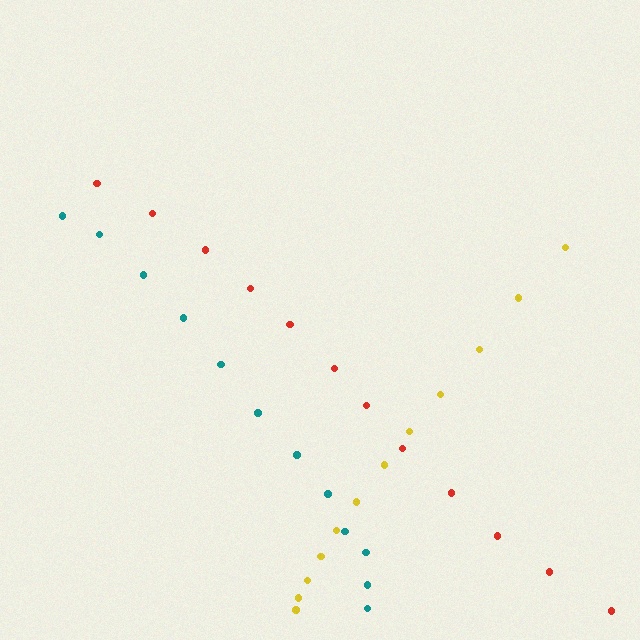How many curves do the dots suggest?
There are 3 distinct paths.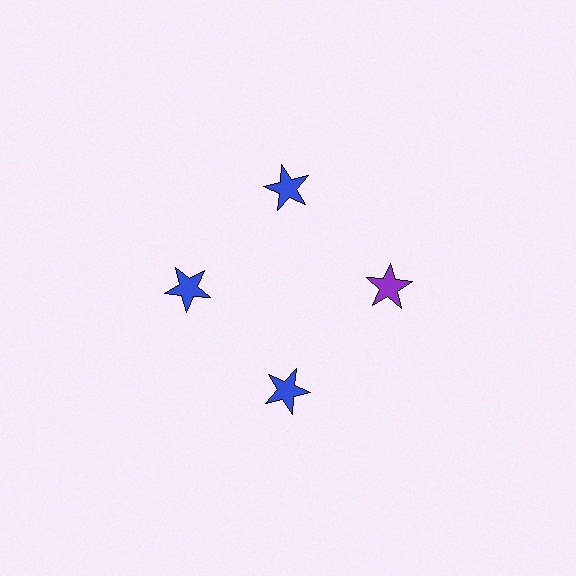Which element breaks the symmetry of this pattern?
The purple star at roughly the 3 o'clock position breaks the symmetry. All other shapes are blue stars.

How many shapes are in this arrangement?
There are 4 shapes arranged in a ring pattern.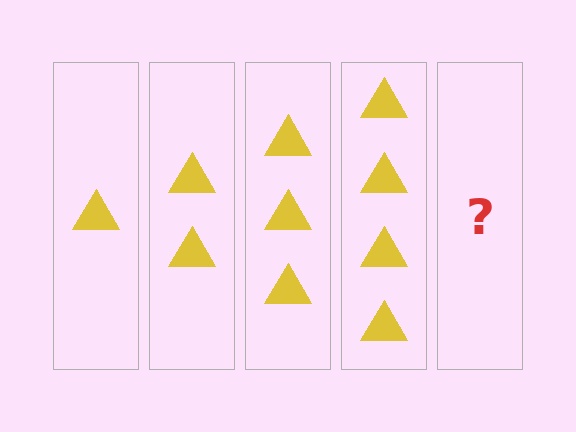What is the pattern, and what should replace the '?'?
The pattern is that each step adds one more triangle. The '?' should be 5 triangles.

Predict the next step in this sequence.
The next step is 5 triangles.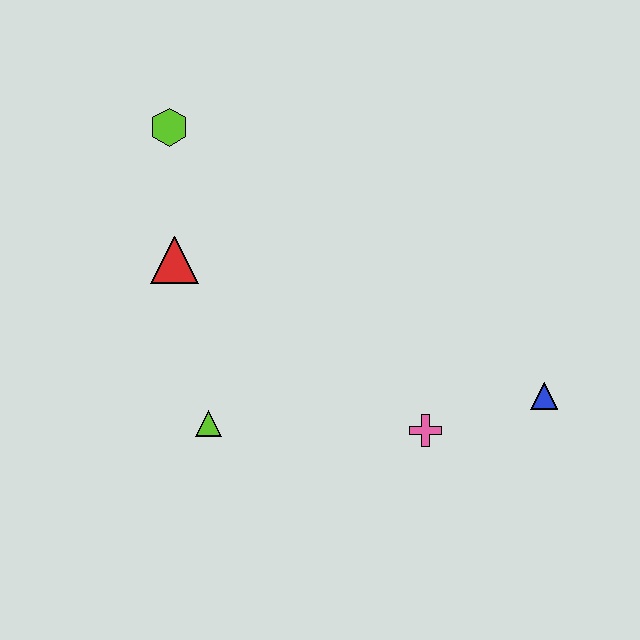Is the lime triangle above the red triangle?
No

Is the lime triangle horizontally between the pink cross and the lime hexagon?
Yes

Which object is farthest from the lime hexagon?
The blue triangle is farthest from the lime hexagon.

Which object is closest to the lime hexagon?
The red triangle is closest to the lime hexagon.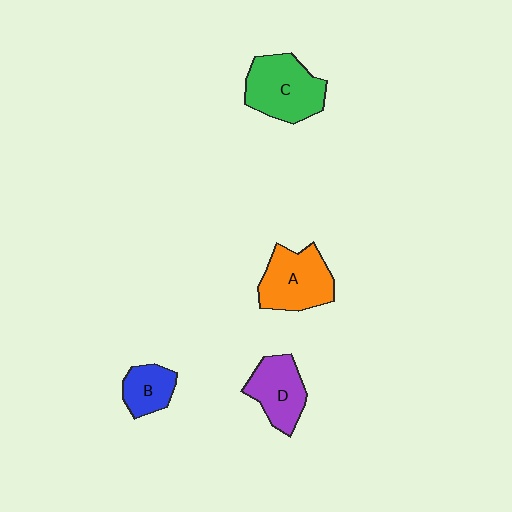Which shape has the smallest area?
Shape B (blue).